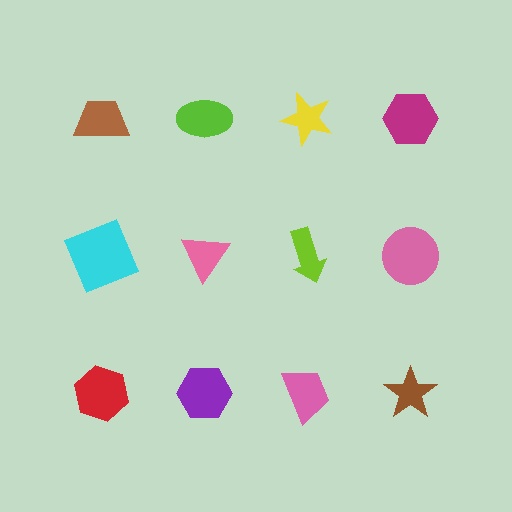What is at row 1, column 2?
A lime ellipse.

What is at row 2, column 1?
A cyan square.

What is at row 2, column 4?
A pink circle.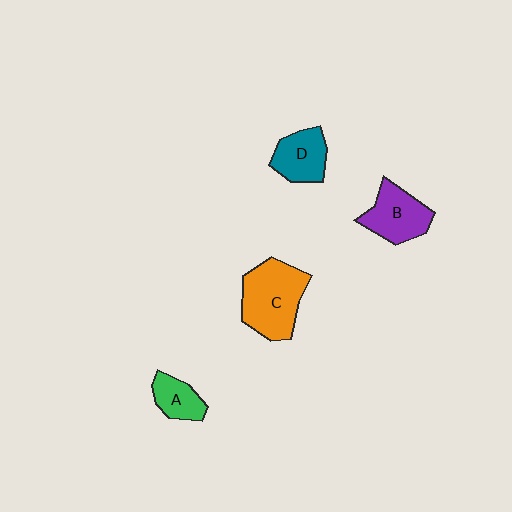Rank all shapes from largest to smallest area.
From largest to smallest: C (orange), B (purple), D (teal), A (green).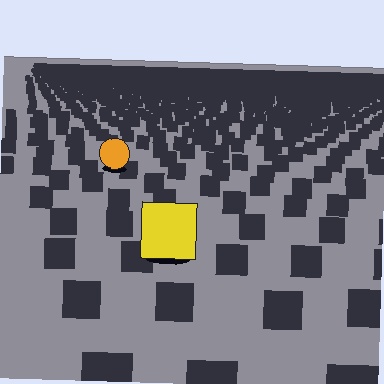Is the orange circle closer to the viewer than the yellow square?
No. The yellow square is closer — you can tell from the texture gradient: the ground texture is coarser near it.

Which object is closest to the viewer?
The yellow square is closest. The texture marks near it are larger and more spread out.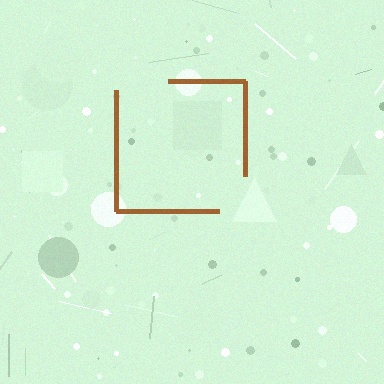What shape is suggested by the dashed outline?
The dashed outline suggests a square.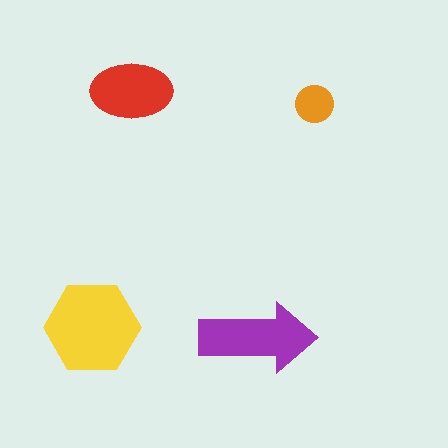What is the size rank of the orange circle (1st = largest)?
4th.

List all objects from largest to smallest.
The yellow hexagon, the purple arrow, the red ellipse, the orange circle.